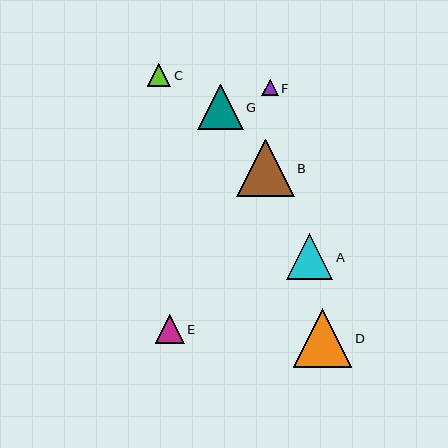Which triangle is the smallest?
Triangle F is the smallest with a size of approximately 17 pixels.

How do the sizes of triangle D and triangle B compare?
Triangle D and triangle B are approximately the same size.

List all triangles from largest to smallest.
From largest to smallest: D, B, A, G, E, C, F.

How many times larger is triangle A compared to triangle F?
Triangle A is approximately 2.8 times the size of triangle F.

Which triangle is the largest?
Triangle D is the largest with a size of approximately 59 pixels.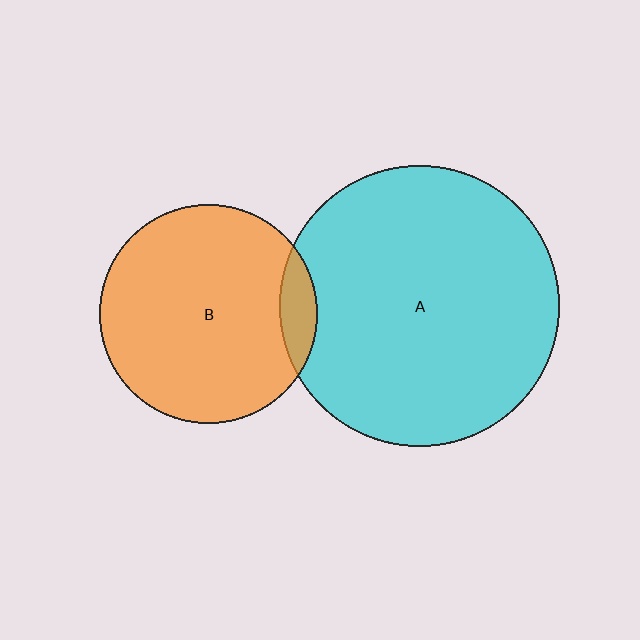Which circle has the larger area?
Circle A (cyan).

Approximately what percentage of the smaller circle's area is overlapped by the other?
Approximately 10%.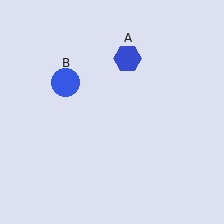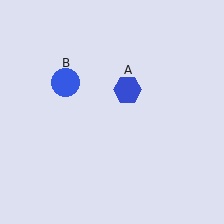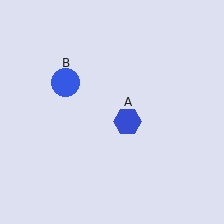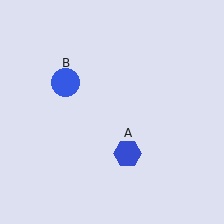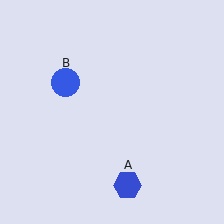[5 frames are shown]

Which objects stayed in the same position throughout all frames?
Blue circle (object B) remained stationary.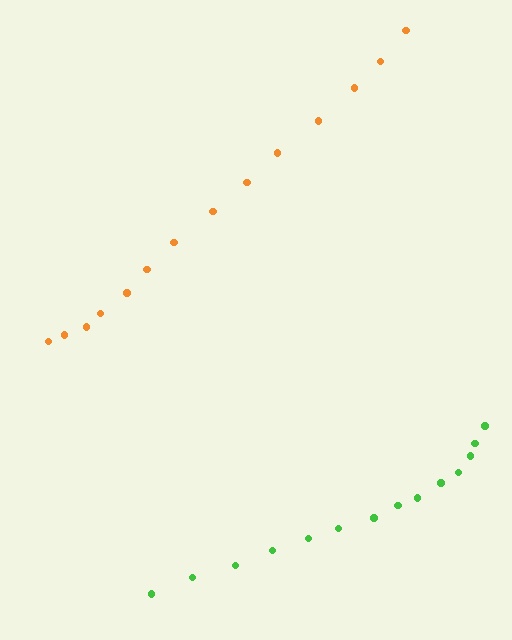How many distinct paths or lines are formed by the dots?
There are 2 distinct paths.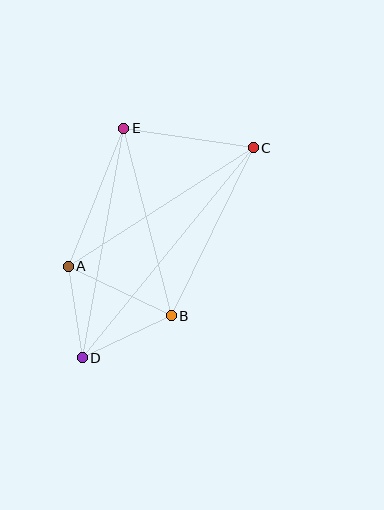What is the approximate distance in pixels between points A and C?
The distance between A and C is approximately 220 pixels.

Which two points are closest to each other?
Points A and D are closest to each other.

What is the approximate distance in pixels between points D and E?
The distance between D and E is approximately 233 pixels.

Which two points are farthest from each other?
Points C and D are farthest from each other.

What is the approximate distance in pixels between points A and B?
The distance between A and B is approximately 114 pixels.